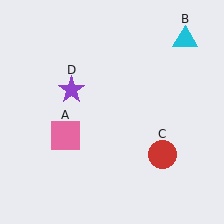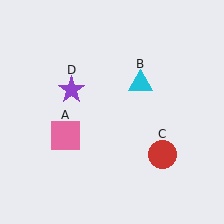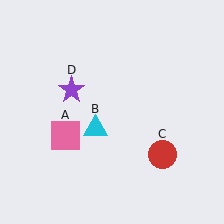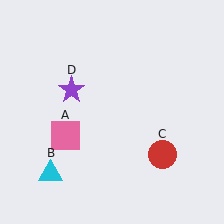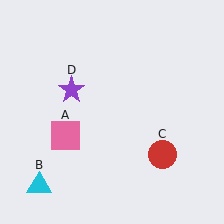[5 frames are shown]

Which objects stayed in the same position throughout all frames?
Pink square (object A) and red circle (object C) and purple star (object D) remained stationary.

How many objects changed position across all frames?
1 object changed position: cyan triangle (object B).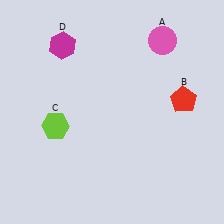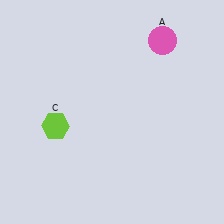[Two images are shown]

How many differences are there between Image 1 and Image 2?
There are 2 differences between the two images.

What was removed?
The red pentagon (B), the magenta hexagon (D) were removed in Image 2.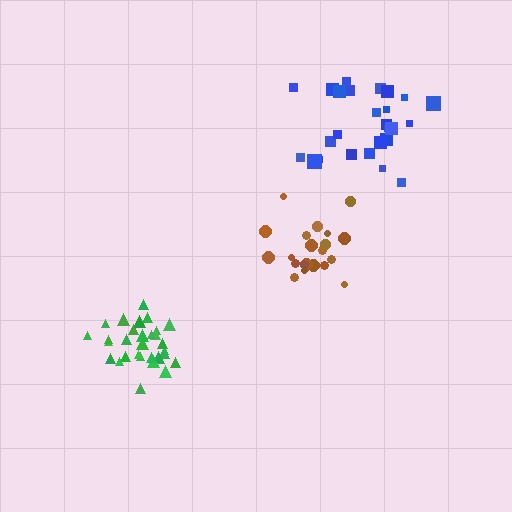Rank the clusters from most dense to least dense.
green, brown, blue.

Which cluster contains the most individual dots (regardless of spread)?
Green (32).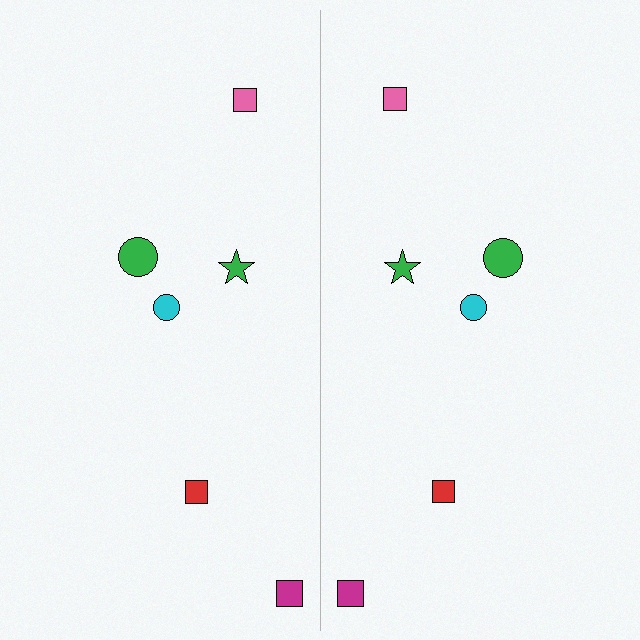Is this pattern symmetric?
Yes, this pattern has bilateral (reflection) symmetry.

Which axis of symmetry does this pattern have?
The pattern has a vertical axis of symmetry running through the center of the image.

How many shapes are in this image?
There are 12 shapes in this image.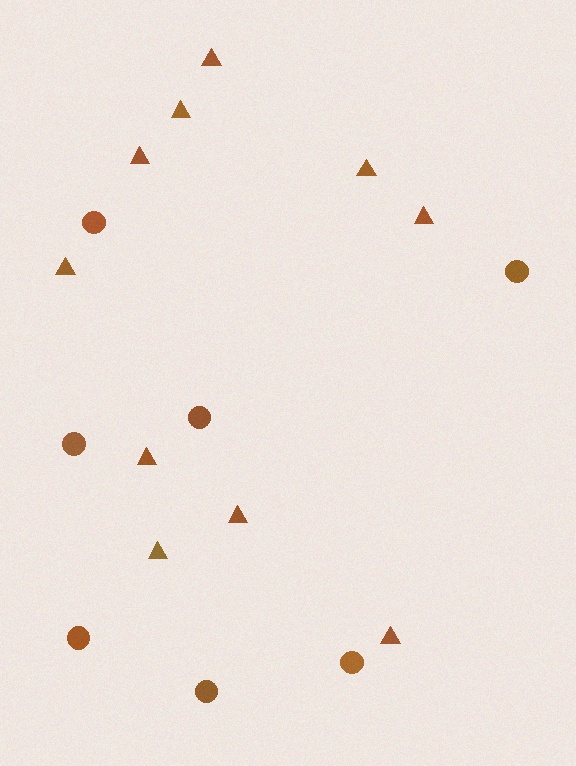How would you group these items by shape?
There are 2 groups: one group of circles (7) and one group of triangles (10).